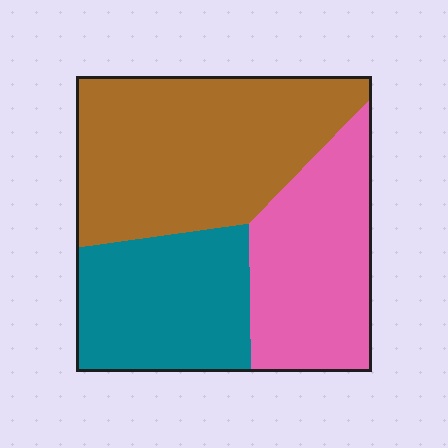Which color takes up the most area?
Brown, at roughly 45%.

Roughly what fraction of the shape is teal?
Teal covers 27% of the shape.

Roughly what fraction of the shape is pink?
Pink takes up about one third (1/3) of the shape.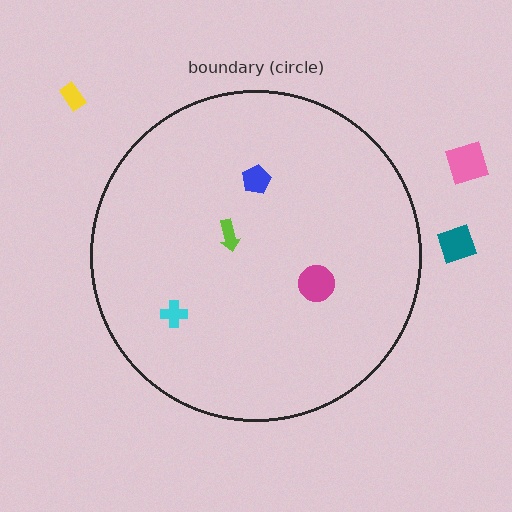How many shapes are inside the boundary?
4 inside, 3 outside.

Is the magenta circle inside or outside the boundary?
Inside.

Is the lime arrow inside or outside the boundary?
Inside.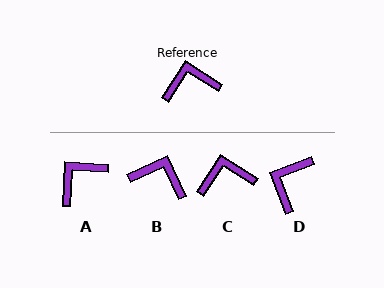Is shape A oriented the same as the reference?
No, it is off by about 30 degrees.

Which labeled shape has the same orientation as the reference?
C.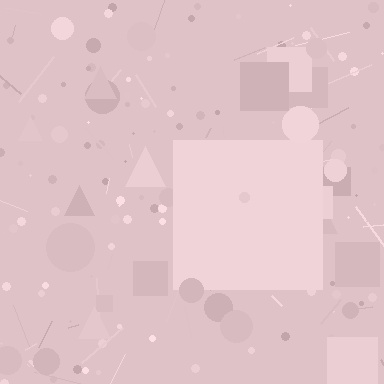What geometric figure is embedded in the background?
A square is embedded in the background.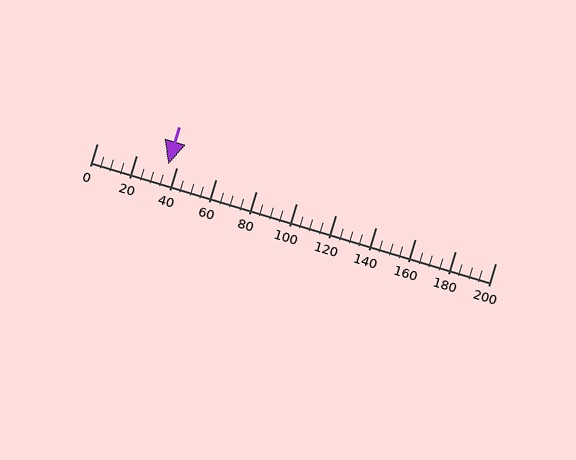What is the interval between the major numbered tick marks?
The major tick marks are spaced 20 units apart.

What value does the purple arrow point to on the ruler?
The purple arrow points to approximately 36.